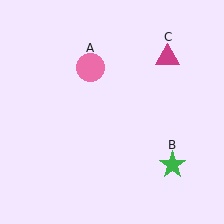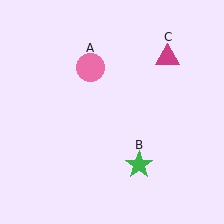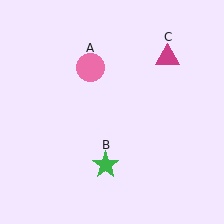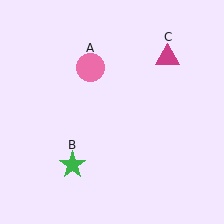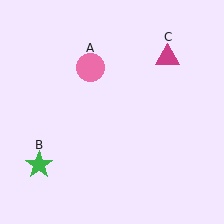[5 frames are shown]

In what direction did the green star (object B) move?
The green star (object B) moved left.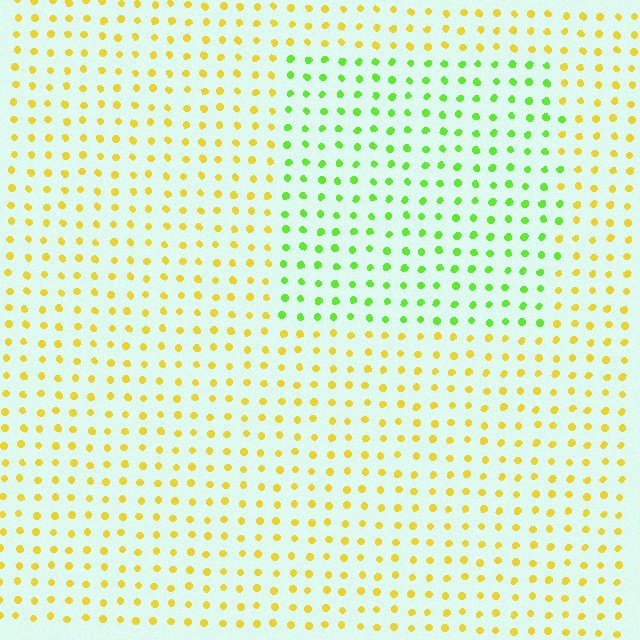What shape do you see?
I see a rectangle.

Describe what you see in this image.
The image is filled with small yellow elements in a uniform arrangement. A rectangle-shaped region is visible where the elements are tinted to a slightly different hue, forming a subtle color boundary.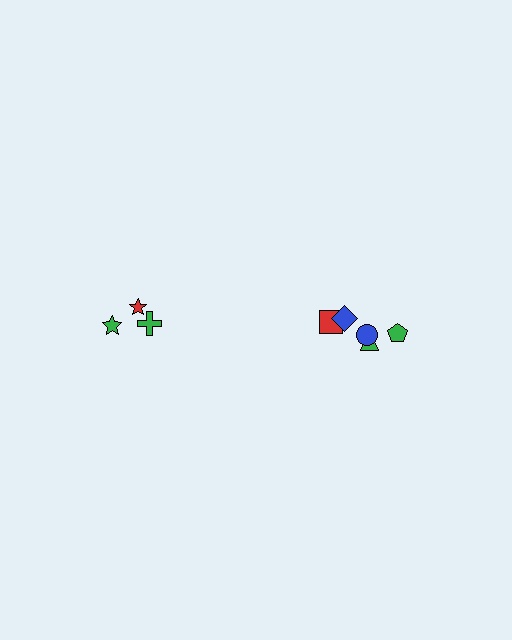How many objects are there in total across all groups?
There are 8 objects.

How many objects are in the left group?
There are 3 objects.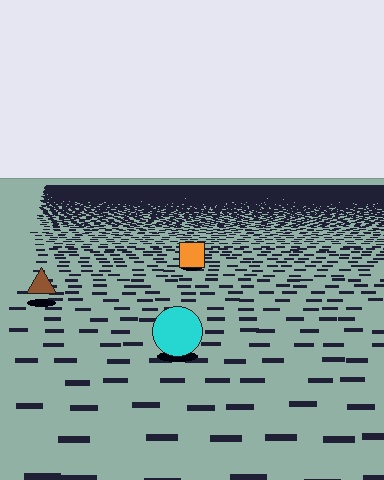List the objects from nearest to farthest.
From nearest to farthest: the cyan circle, the brown triangle, the orange square.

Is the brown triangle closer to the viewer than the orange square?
Yes. The brown triangle is closer — you can tell from the texture gradient: the ground texture is coarser near it.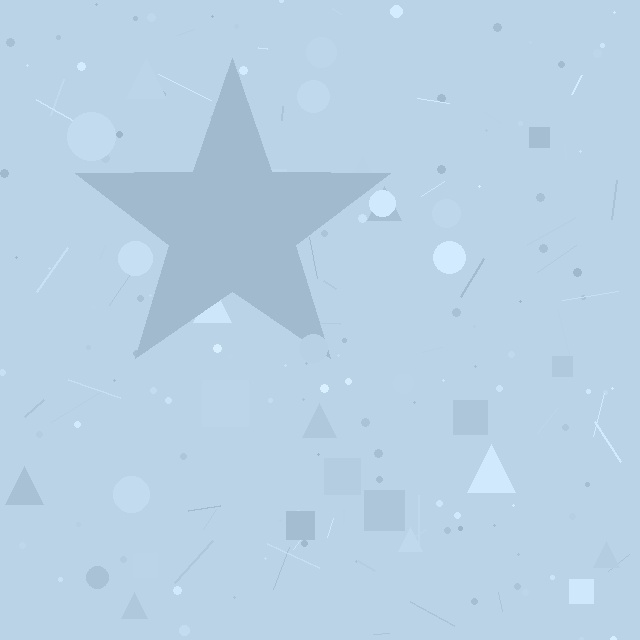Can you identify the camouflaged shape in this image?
The camouflaged shape is a star.